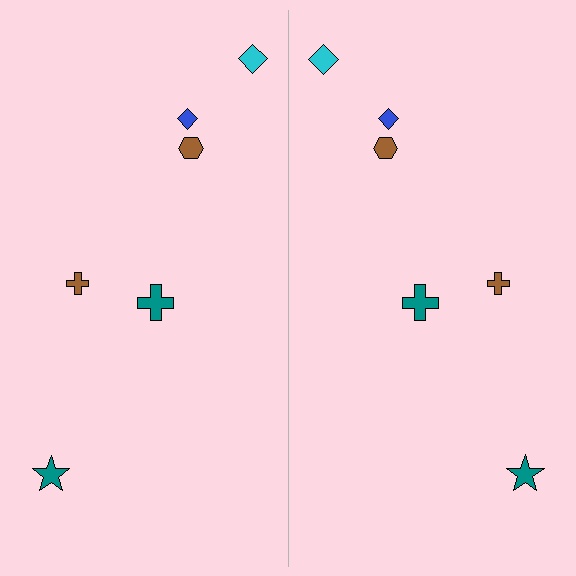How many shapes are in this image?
There are 12 shapes in this image.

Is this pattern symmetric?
Yes, this pattern has bilateral (reflection) symmetry.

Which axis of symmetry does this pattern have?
The pattern has a vertical axis of symmetry running through the center of the image.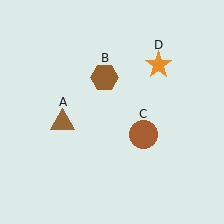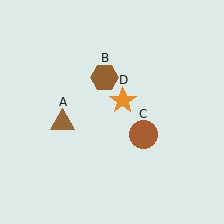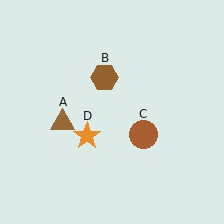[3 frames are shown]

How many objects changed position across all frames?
1 object changed position: orange star (object D).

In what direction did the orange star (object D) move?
The orange star (object D) moved down and to the left.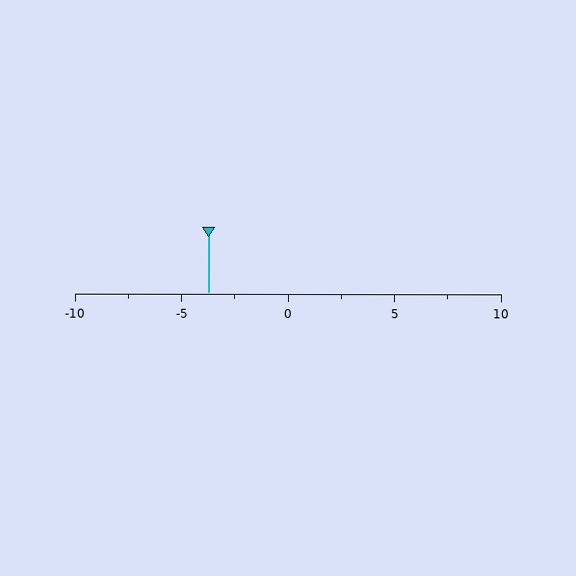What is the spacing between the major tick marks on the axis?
The major ticks are spaced 5 apart.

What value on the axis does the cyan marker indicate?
The marker indicates approximately -3.8.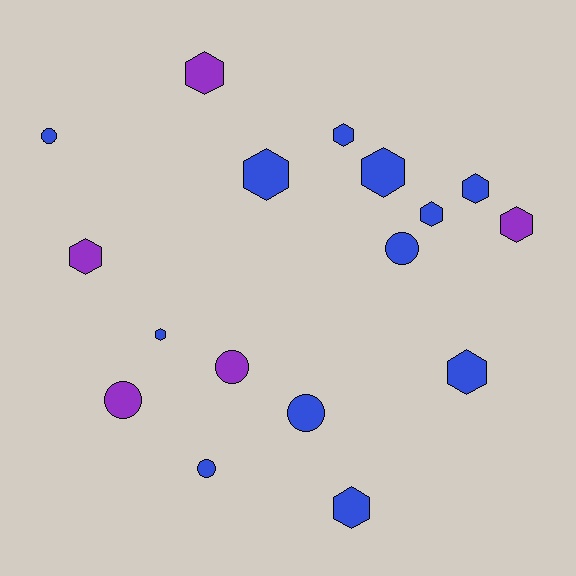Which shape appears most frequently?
Hexagon, with 11 objects.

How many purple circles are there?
There are 2 purple circles.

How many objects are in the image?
There are 17 objects.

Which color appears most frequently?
Blue, with 12 objects.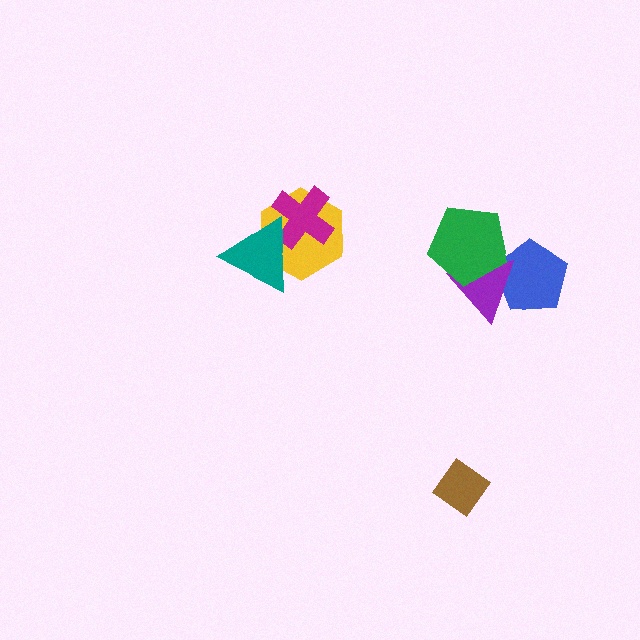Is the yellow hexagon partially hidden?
Yes, it is partially covered by another shape.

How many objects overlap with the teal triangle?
2 objects overlap with the teal triangle.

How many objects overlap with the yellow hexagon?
2 objects overlap with the yellow hexagon.